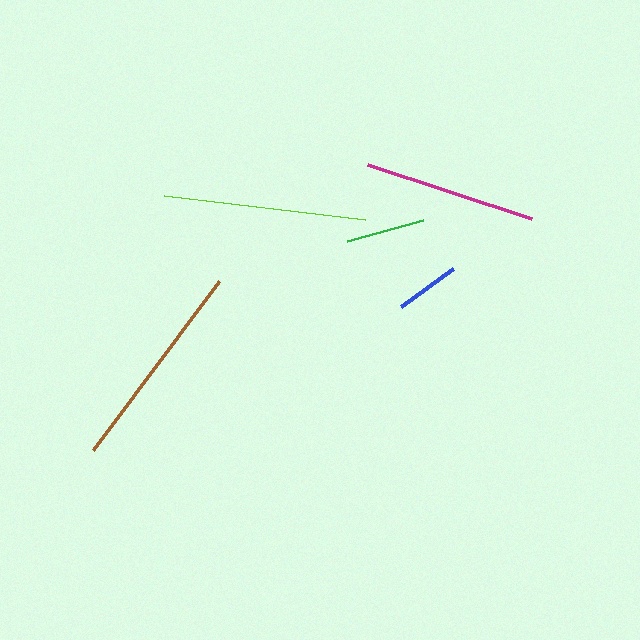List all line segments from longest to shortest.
From longest to shortest: brown, lime, magenta, green, blue.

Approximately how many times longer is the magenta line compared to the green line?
The magenta line is approximately 2.2 times the length of the green line.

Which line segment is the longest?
The brown line is the longest at approximately 211 pixels.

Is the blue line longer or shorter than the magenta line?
The magenta line is longer than the blue line.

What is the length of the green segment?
The green segment is approximately 79 pixels long.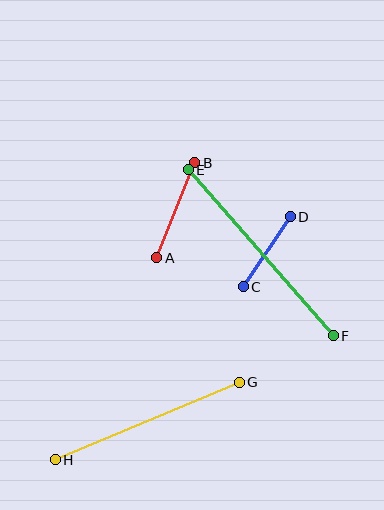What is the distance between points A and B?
The distance is approximately 102 pixels.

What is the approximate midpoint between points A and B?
The midpoint is at approximately (176, 210) pixels.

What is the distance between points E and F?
The distance is approximately 220 pixels.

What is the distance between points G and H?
The distance is approximately 199 pixels.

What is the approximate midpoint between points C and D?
The midpoint is at approximately (267, 252) pixels.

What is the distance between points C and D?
The distance is approximately 84 pixels.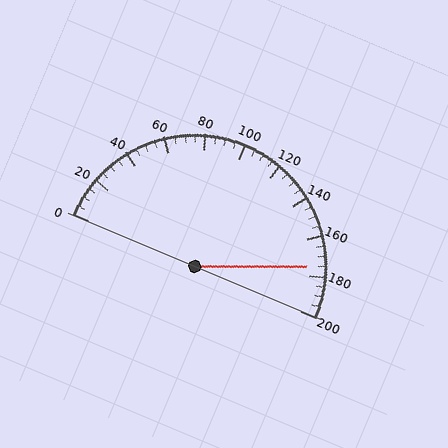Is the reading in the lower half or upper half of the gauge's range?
The reading is in the upper half of the range (0 to 200).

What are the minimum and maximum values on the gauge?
The gauge ranges from 0 to 200.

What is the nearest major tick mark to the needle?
The nearest major tick mark is 180.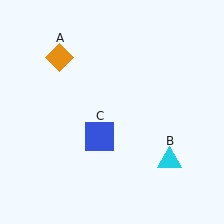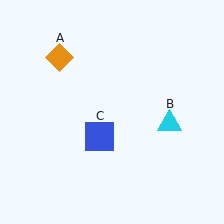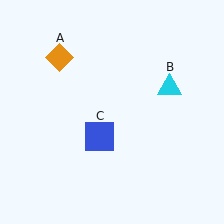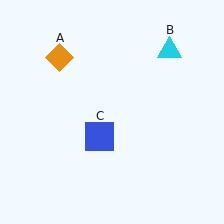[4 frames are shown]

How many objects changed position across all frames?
1 object changed position: cyan triangle (object B).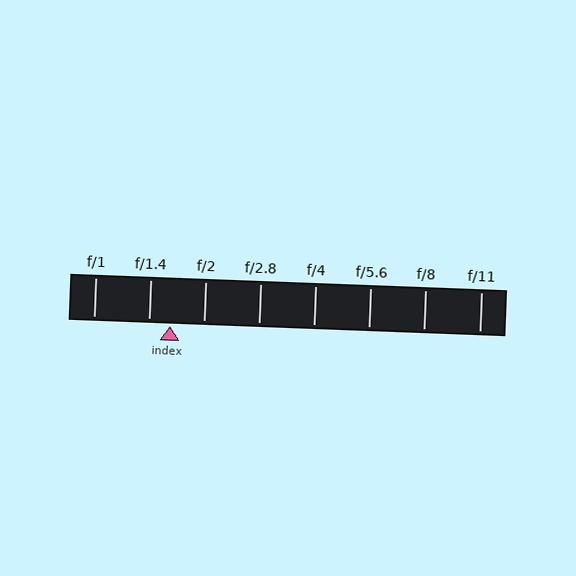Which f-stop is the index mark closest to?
The index mark is closest to f/1.4.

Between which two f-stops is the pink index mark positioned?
The index mark is between f/1.4 and f/2.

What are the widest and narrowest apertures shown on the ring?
The widest aperture shown is f/1 and the narrowest is f/11.